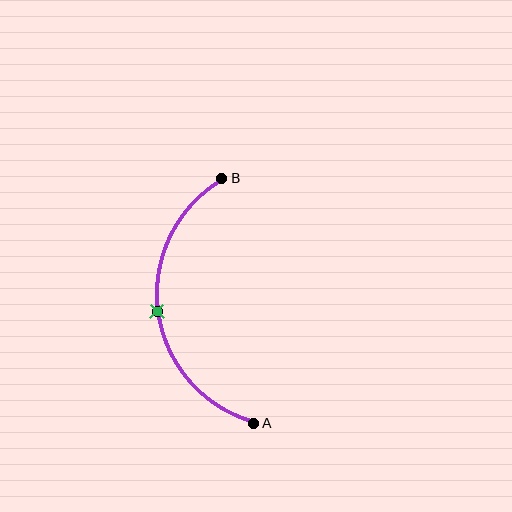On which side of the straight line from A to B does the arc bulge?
The arc bulges to the left of the straight line connecting A and B.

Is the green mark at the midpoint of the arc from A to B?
Yes. The green mark lies on the arc at equal arc-length from both A and B — it is the arc midpoint.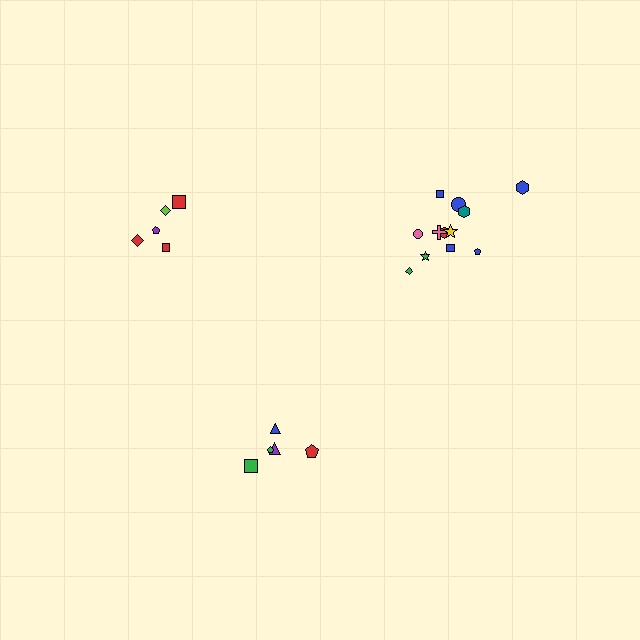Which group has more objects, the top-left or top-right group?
The top-right group.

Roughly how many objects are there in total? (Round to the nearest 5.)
Roughly 20 objects in total.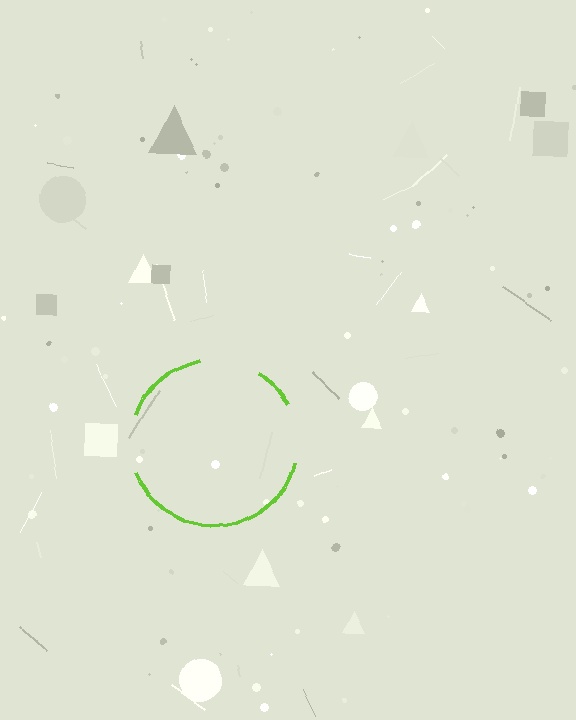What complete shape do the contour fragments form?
The contour fragments form a circle.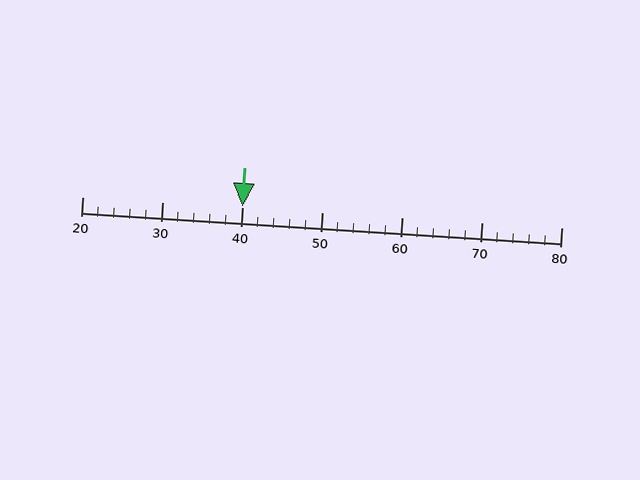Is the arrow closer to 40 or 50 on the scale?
The arrow is closer to 40.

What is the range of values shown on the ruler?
The ruler shows values from 20 to 80.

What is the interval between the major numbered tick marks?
The major tick marks are spaced 10 units apart.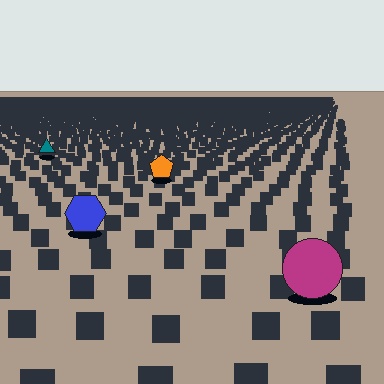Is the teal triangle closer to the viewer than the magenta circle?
No. The magenta circle is closer — you can tell from the texture gradient: the ground texture is coarser near it.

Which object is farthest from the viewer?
The teal triangle is farthest from the viewer. It appears smaller and the ground texture around it is denser.